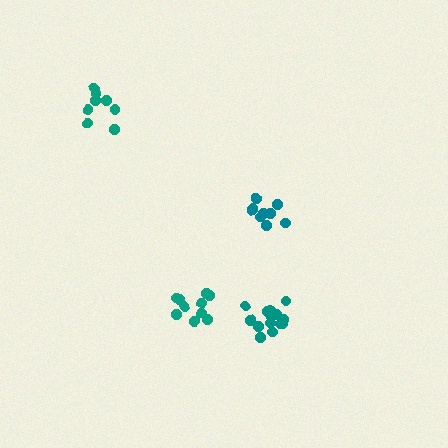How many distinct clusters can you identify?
There are 4 distinct clusters.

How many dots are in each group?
Group 1: 8 dots, Group 2: 14 dots, Group 3: 10 dots, Group 4: 9 dots (41 total).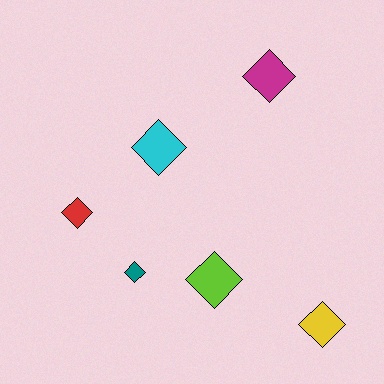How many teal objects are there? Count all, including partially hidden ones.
There is 1 teal object.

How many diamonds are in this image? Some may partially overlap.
There are 6 diamonds.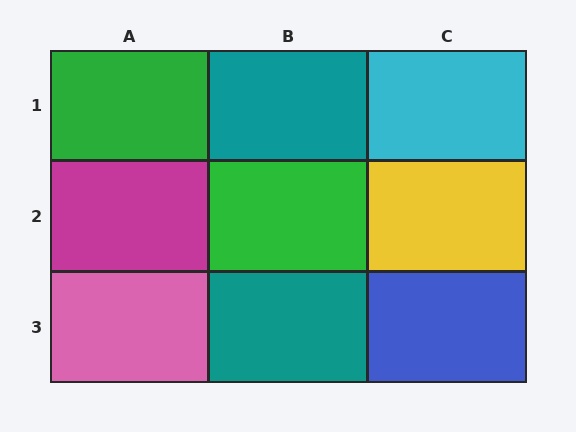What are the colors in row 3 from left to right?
Pink, teal, blue.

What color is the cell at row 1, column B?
Teal.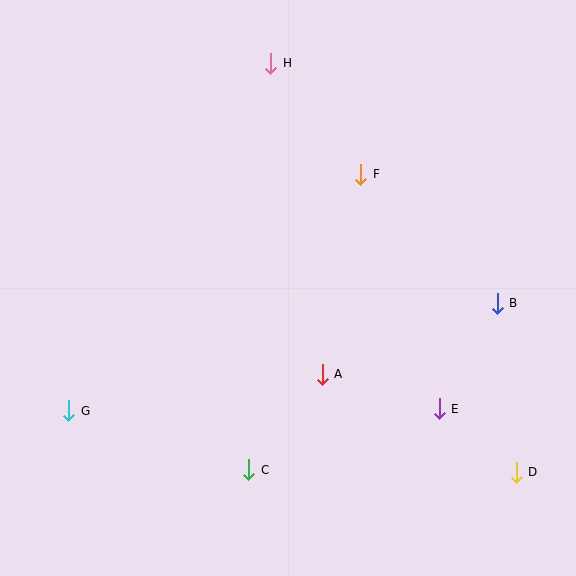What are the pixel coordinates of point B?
Point B is at (497, 303).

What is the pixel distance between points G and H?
The distance between G and H is 402 pixels.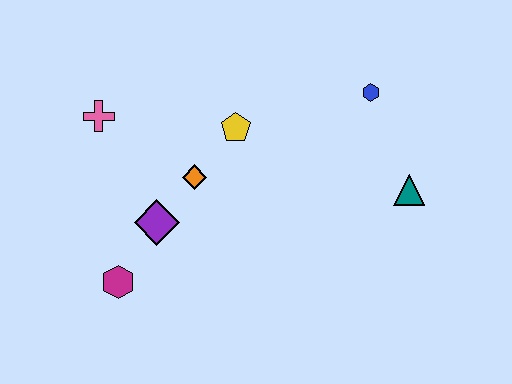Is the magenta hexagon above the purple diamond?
No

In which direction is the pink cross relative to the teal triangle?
The pink cross is to the left of the teal triangle.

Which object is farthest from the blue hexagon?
The magenta hexagon is farthest from the blue hexagon.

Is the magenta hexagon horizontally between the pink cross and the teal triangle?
Yes